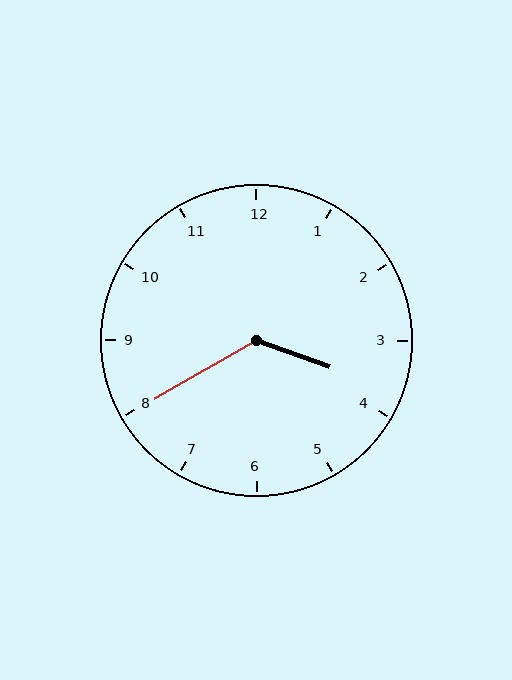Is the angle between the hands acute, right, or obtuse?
It is obtuse.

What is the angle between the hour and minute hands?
Approximately 130 degrees.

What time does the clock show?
3:40.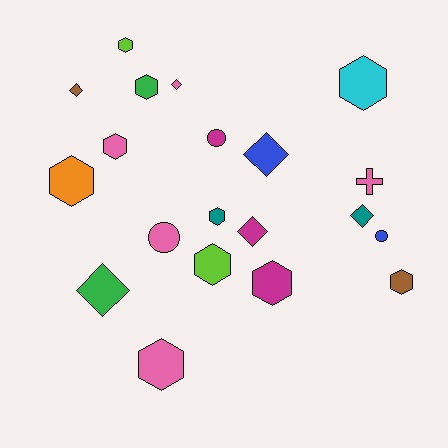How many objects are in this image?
There are 20 objects.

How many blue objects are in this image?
There are 2 blue objects.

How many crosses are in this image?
There is 1 cross.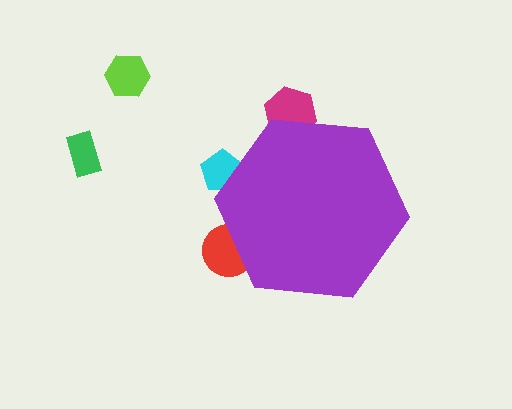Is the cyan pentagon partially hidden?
Yes, the cyan pentagon is partially hidden behind the purple hexagon.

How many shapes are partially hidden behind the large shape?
3 shapes are partially hidden.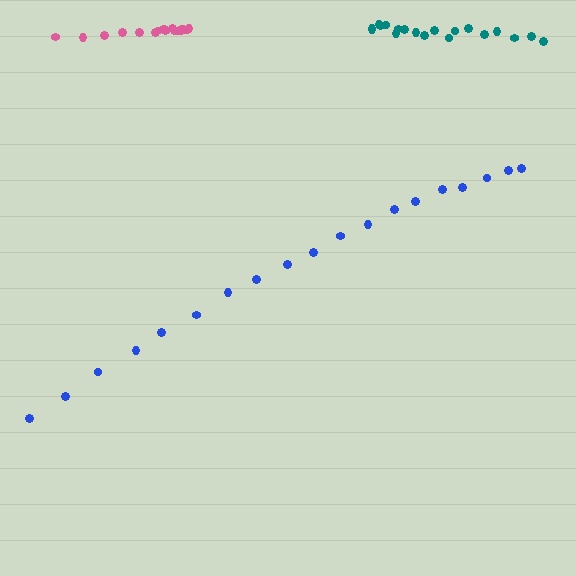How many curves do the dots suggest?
There are 3 distinct paths.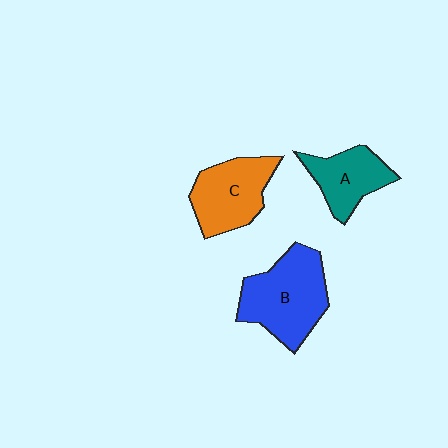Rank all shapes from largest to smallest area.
From largest to smallest: B (blue), C (orange), A (teal).